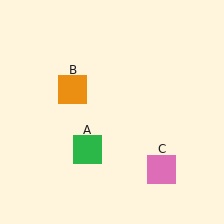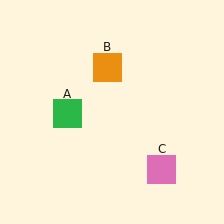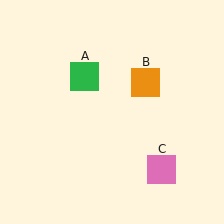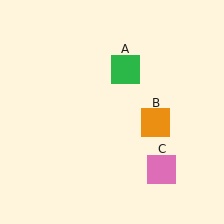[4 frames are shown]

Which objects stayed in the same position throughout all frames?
Pink square (object C) remained stationary.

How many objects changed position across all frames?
2 objects changed position: green square (object A), orange square (object B).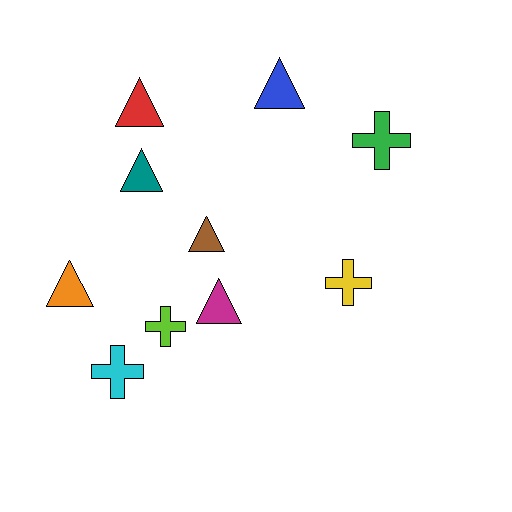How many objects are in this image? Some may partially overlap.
There are 10 objects.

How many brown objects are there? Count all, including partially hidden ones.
There is 1 brown object.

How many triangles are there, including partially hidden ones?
There are 6 triangles.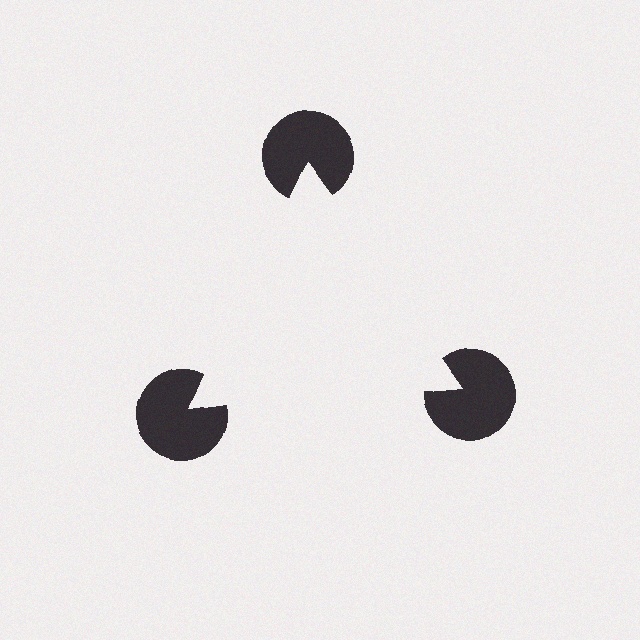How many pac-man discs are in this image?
There are 3 — one at each vertex of the illusory triangle.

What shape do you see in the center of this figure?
An illusory triangle — its edges are inferred from the aligned wedge cuts in the pac-man discs, not physically drawn.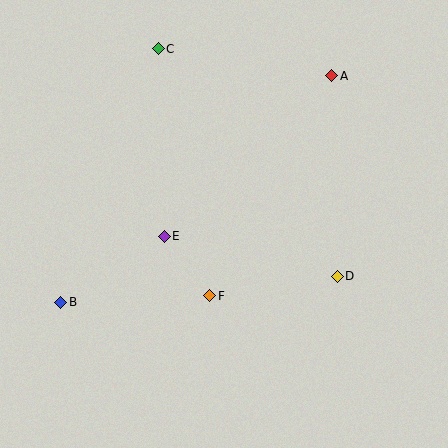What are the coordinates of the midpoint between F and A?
The midpoint between F and A is at (271, 186).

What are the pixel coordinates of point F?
Point F is at (210, 296).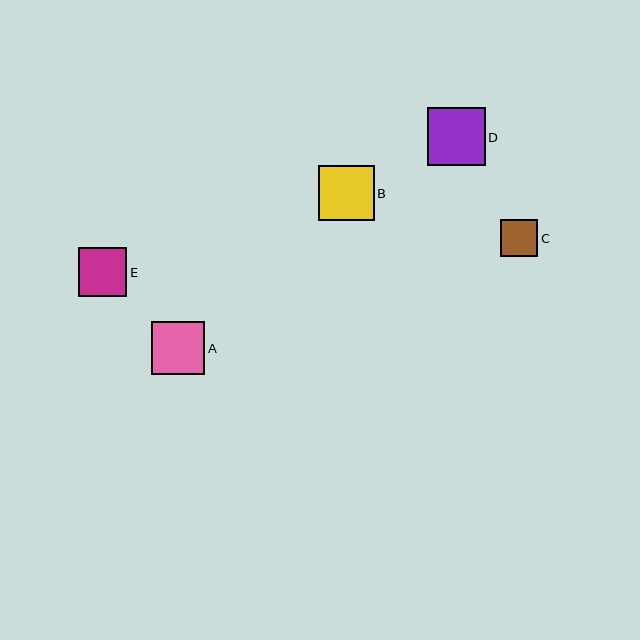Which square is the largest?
Square D is the largest with a size of approximately 58 pixels.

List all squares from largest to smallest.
From largest to smallest: D, B, A, E, C.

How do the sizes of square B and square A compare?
Square B and square A are approximately the same size.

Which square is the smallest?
Square C is the smallest with a size of approximately 38 pixels.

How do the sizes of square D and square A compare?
Square D and square A are approximately the same size.